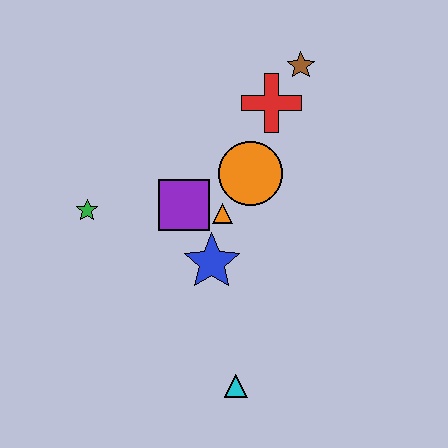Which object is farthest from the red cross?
The cyan triangle is farthest from the red cross.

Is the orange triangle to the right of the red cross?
No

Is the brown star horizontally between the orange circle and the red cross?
No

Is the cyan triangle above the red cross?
No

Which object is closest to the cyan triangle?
The blue star is closest to the cyan triangle.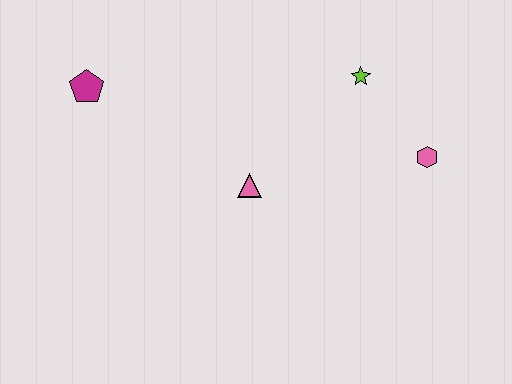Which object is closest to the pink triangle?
The lime star is closest to the pink triangle.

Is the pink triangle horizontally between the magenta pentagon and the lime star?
Yes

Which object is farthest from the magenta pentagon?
The pink hexagon is farthest from the magenta pentagon.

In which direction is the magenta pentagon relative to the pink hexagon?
The magenta pentagon is to the left of the pink hexagon.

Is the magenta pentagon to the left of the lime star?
Yes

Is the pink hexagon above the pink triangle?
Yes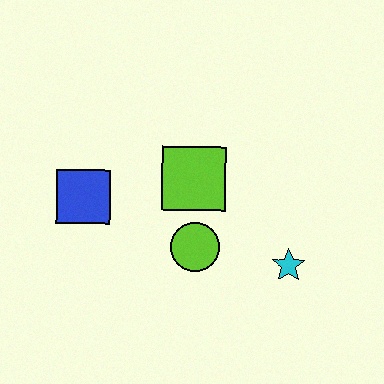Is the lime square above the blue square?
Yes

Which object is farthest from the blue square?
The cyan star is farthest from the blue square.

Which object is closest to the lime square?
The lime circle is closest to the lime square.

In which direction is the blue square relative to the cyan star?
The blue square is to the left of the cyan star.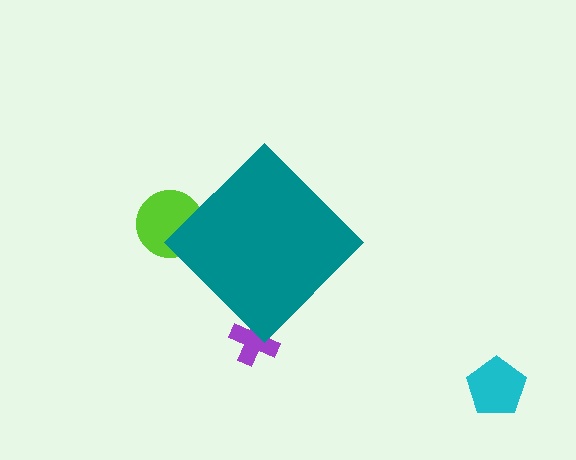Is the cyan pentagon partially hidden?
No, the cyan pentagon is fully visible.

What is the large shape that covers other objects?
A teal diamond.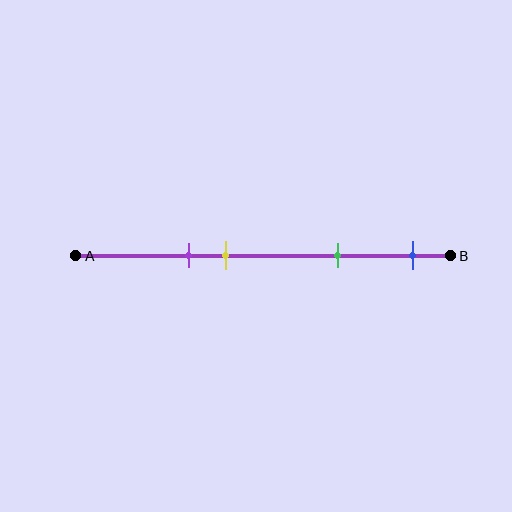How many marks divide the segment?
There are 4 marks dividing the segment.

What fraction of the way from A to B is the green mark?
The green mark is approximately 70% (0.7) of the way from A to B.